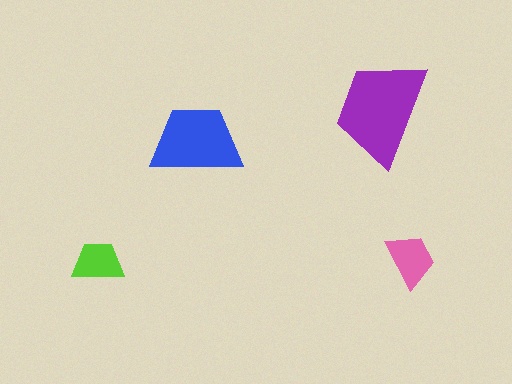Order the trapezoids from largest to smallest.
the purple one, the blue one, the pink one, the lime one.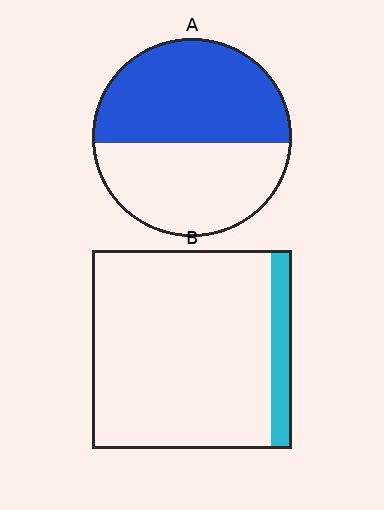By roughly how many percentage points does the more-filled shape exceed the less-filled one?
By roughly 45 percentage points (A over B).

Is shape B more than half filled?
No.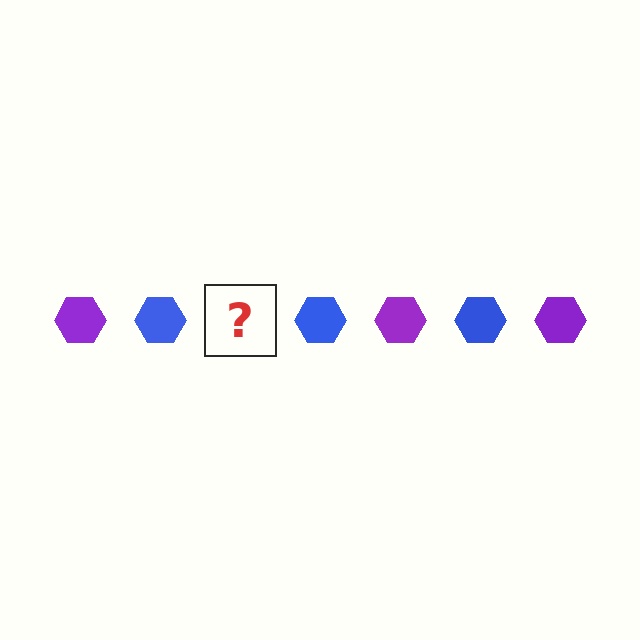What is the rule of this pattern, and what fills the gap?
The rule is that the pattern cycles through purple, blue hexagons. The gap should be filled with a purple hexagon.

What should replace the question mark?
The question mark should be replaced with a purple hexagon.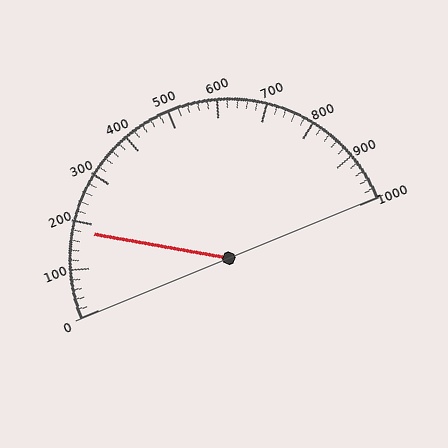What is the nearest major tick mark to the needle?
The nearest major tick mark is 200.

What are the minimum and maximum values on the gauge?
The gauge ranges from 0 to 1000.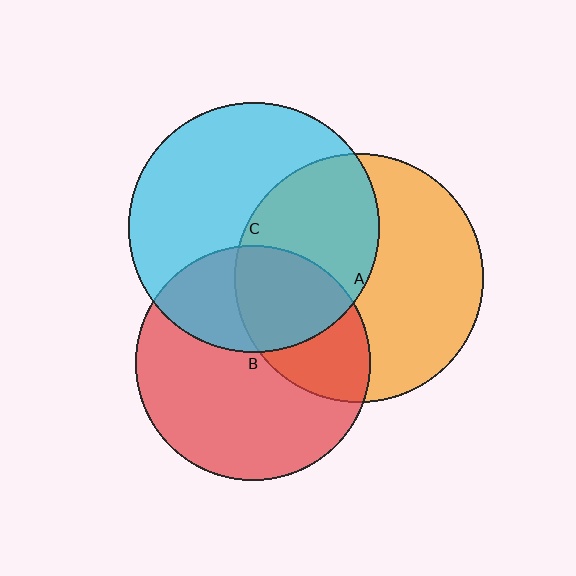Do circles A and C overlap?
Yes.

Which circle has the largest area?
Circle C (cyan).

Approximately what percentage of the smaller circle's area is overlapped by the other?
Approximately 45%.